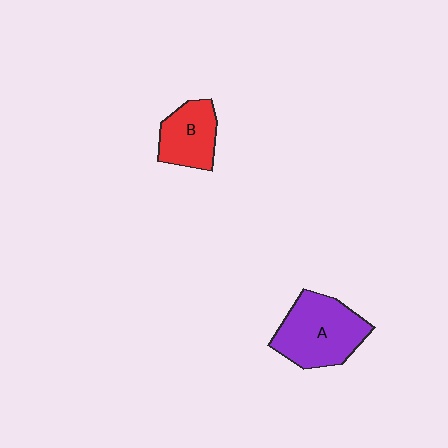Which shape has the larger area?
Shape A (purple).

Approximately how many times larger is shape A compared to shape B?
Approximately 1.6 times.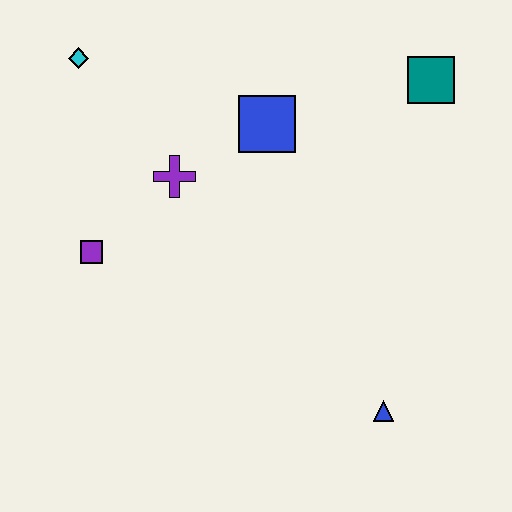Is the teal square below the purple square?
No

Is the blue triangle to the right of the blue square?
Yes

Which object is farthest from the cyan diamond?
The blue triangle is farthest from the cyan diamond.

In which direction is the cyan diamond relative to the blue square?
The cyan diamond is to the left of the blue square.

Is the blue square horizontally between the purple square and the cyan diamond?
No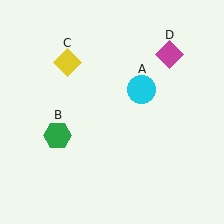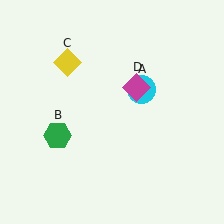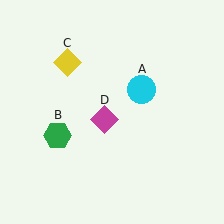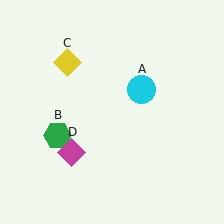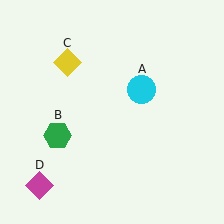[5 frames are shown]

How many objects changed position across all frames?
1 object changed position: magenta diamond (object D).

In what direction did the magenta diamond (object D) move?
The magenta diamond (object D) moved down and to the left.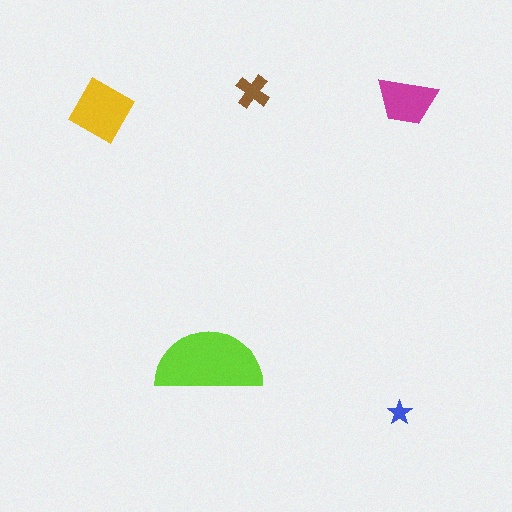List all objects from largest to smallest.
The lime semicircle, the yellow diamond, the magenta trapezoid, the brown cross, the blue star.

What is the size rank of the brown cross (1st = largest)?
4th.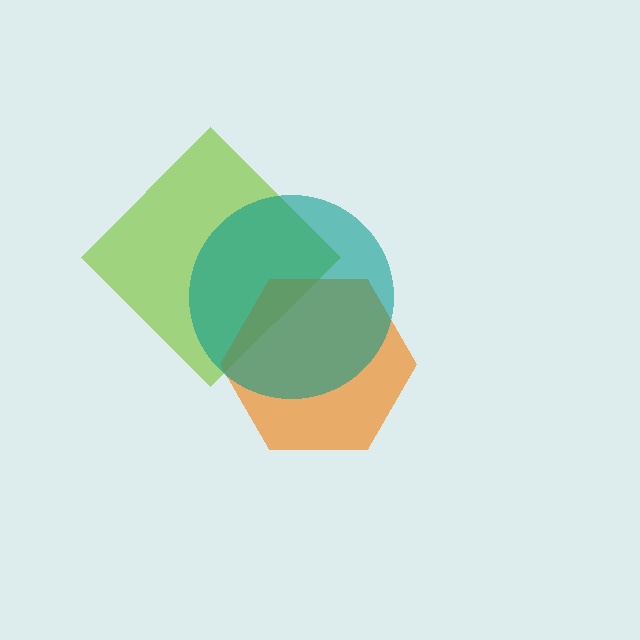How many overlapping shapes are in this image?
There are 3 overlapping shapes in the image.